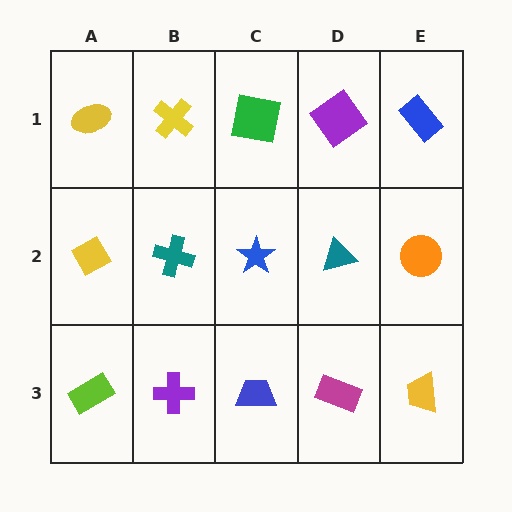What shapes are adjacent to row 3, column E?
An orange circle (row 2, column E), a magenta rectangle (row 3, column D).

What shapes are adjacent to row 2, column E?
A blue rectangle (row 1, column E), a yellow trapezoid (row 3, column E), a teal triangle (row 2, column D).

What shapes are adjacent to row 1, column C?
A blue star (row 2, column C), a yellow cross (row 1, column B), a purple diamond (row 1, column D).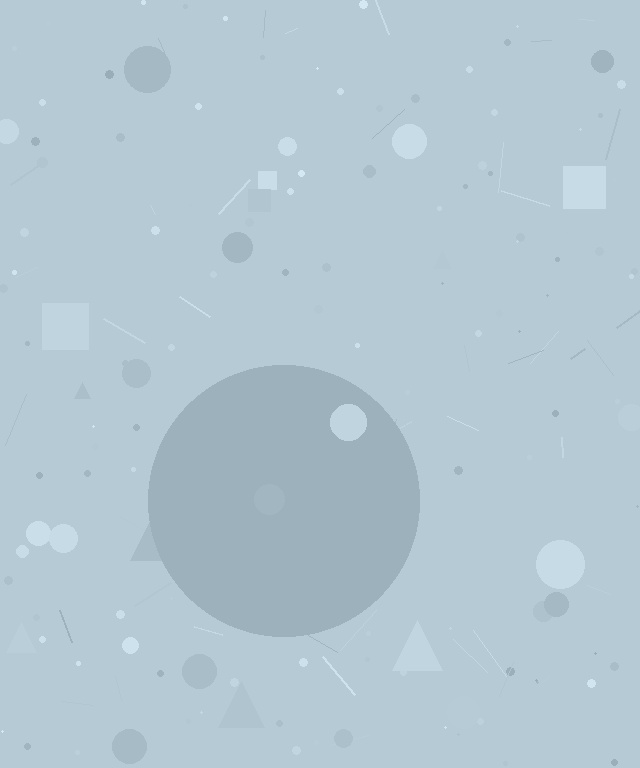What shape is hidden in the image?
A circle is hidden in the image.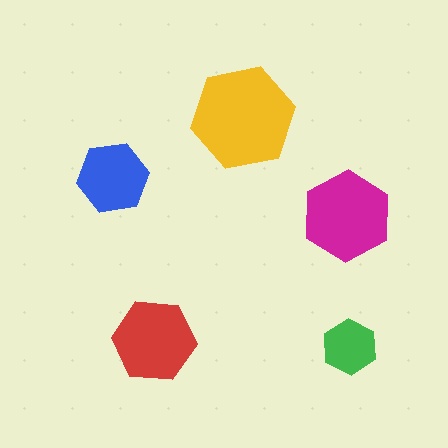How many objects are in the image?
There are 5 objects in the image.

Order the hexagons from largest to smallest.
the yellow one, the magenta one, the red one, the blue one, the green one.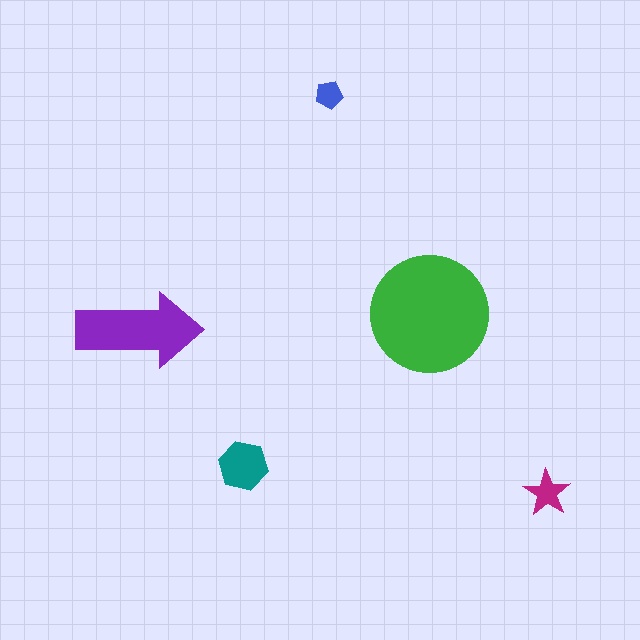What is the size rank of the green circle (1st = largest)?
1st.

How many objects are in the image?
There are 5 objects in the image.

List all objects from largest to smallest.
The green circle, the purple arrow, the teal hexagon, the magenta star, the blue pentagon.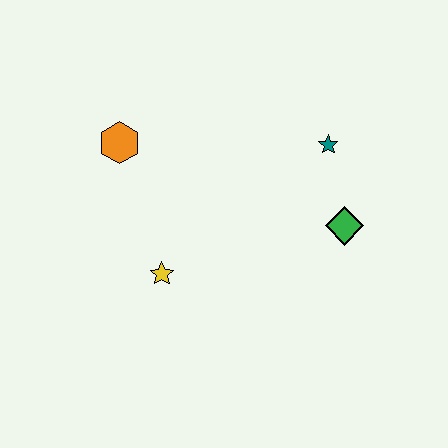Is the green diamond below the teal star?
Yes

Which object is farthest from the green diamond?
The orange hexagon is farthest from the green diamond.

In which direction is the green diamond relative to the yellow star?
The green diamond is to the right of the yellow star.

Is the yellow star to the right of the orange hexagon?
Yes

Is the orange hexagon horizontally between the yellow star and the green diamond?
No